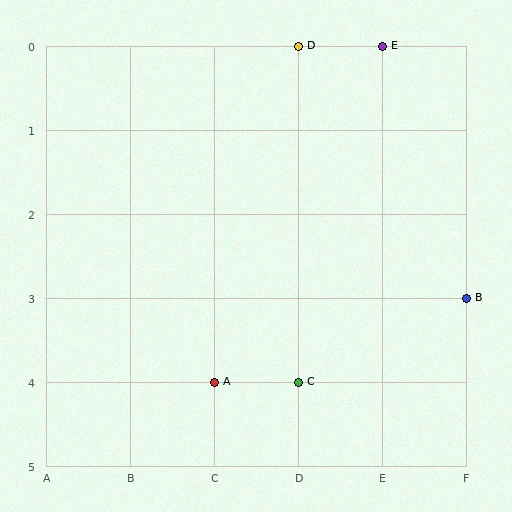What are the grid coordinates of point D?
Point D is at grid coordinates (D, 0).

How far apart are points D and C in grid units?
Points D and C are 4 rows apart.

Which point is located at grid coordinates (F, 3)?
Point B is at (F, 3).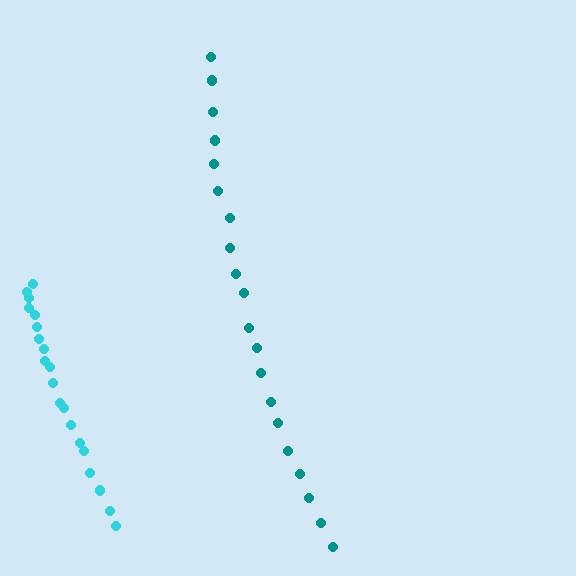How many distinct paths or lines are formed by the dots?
There are 2 distinct paths.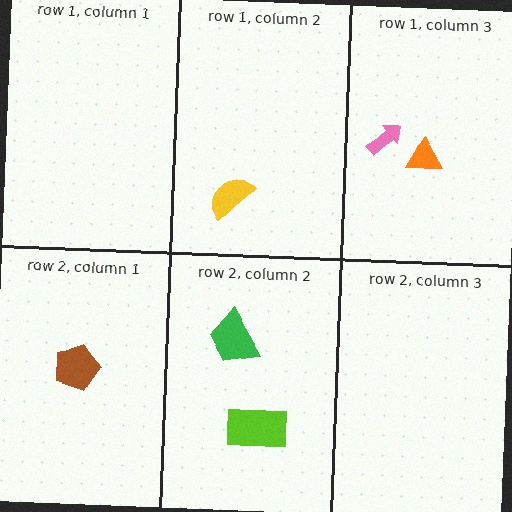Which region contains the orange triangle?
The row 1, column 3 region.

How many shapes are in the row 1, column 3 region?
2.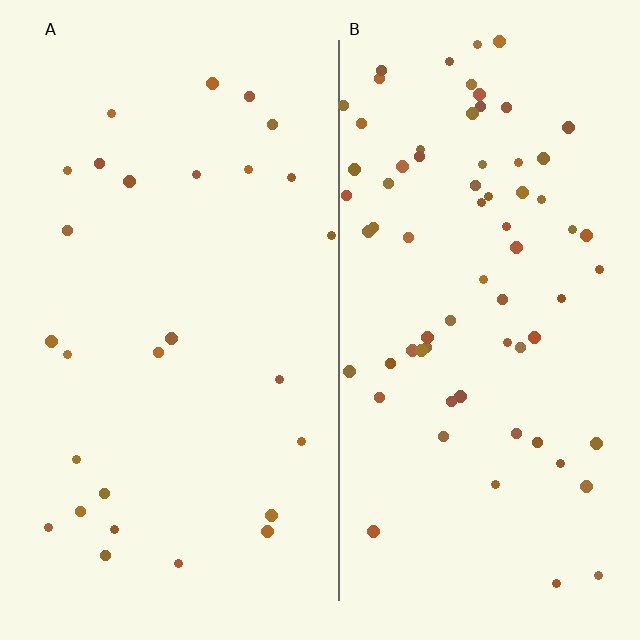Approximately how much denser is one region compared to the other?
Approximately 2.6× — region B over region A.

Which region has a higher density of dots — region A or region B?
B (the right).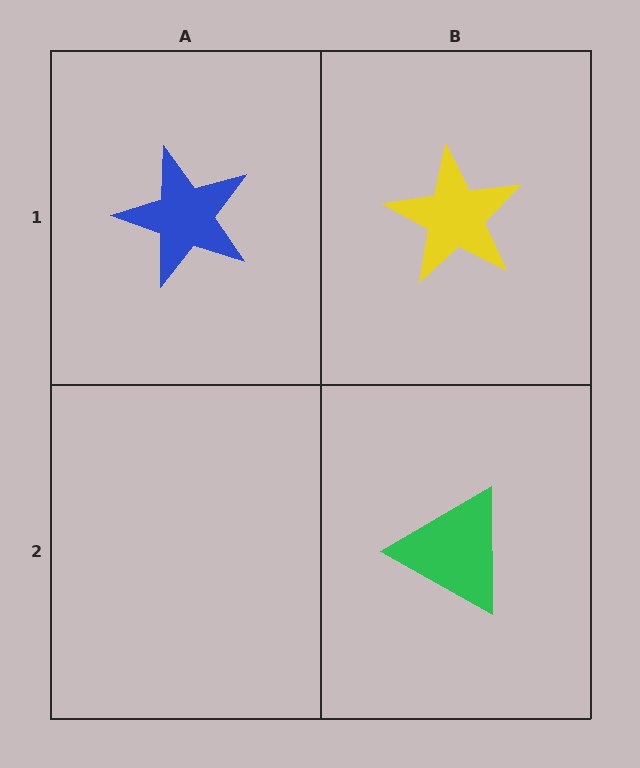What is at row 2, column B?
A green triangle.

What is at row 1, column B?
A yellow star.